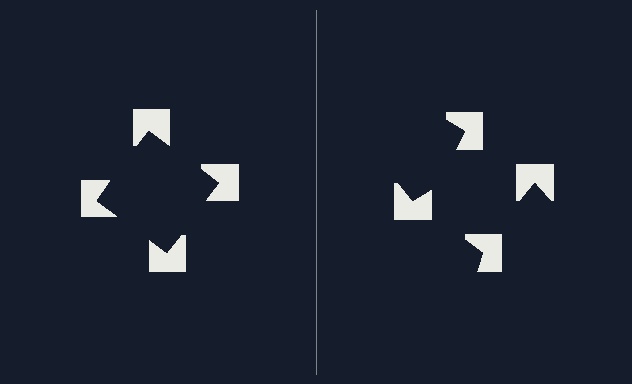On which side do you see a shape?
An illusory square appears on the left side. On the right side the wedge cuts are rotated, so no coherent shape forms.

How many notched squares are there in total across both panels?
8 — 4 on each side.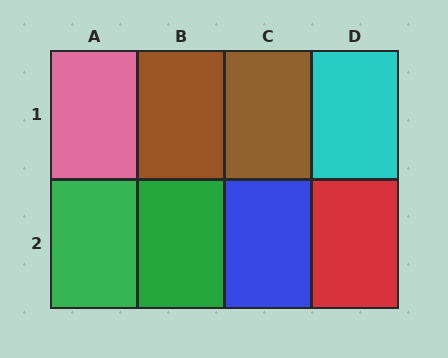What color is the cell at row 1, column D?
Cyan.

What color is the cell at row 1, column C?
Brown.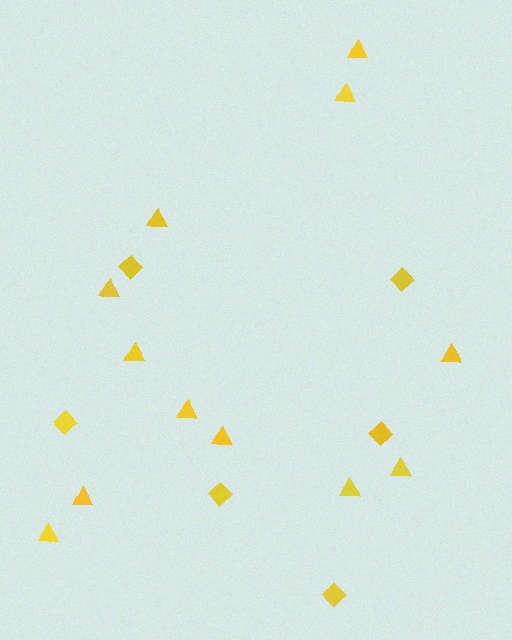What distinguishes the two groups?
There are 2 groups: one group of diamonds (6) and one group of triangles (12).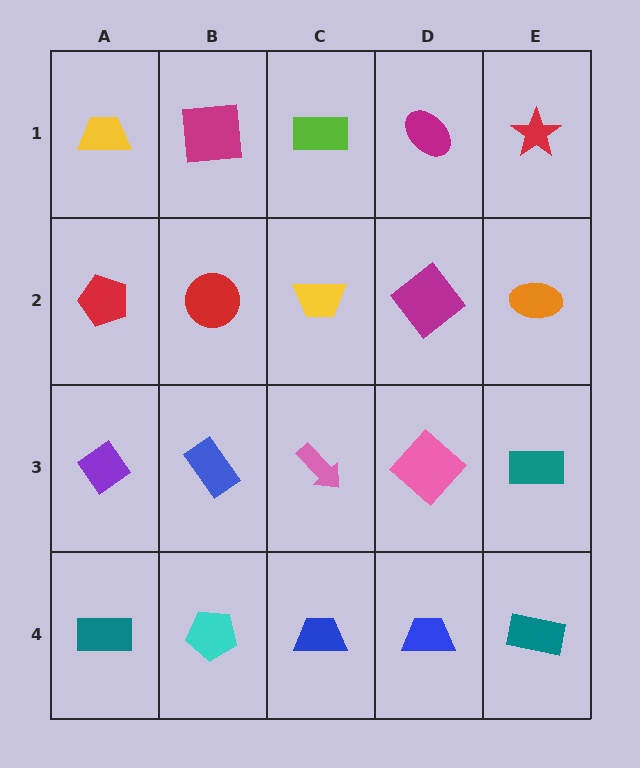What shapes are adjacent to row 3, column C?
A yellow trapezoid (row 2, column C), a blue trapezoid (row 4, column C), a blue rectangle (row 3, column B), a pink diamond (row 3, column D).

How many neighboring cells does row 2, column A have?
3.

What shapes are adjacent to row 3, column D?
A magenta diamond (row 2, column D), a blue trapezoid (row 4, column D), a pink arrow (row 3, column C), a teal rectangle (row 3, column E).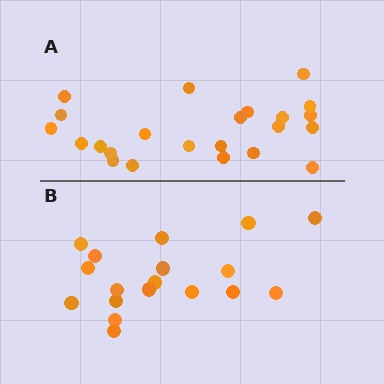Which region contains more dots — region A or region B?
Region A (the top region) has more dots.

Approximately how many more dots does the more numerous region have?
Region A has about 5 more dots than region B.